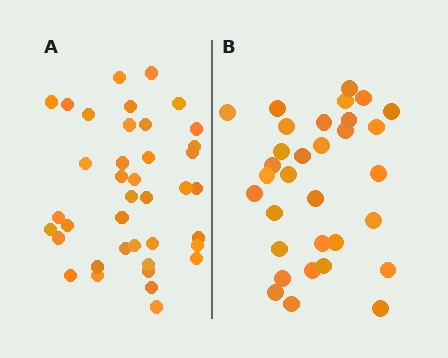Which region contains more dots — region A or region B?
Region A (the left region) has more dots.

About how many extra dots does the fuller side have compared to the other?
Region A has roughly 8 or so more dots than region B.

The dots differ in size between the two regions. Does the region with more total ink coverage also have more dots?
No. Region B has more total ink coverage because its dots are larger, but region A actually contains more individual dots. Total area can be misleading — the number of items is what matters here.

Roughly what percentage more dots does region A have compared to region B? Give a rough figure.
About 20% more.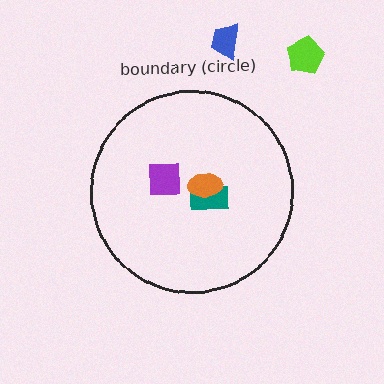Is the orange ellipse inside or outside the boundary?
Inside.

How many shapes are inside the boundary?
3 inside, 2 outside.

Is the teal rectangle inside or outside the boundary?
Inside.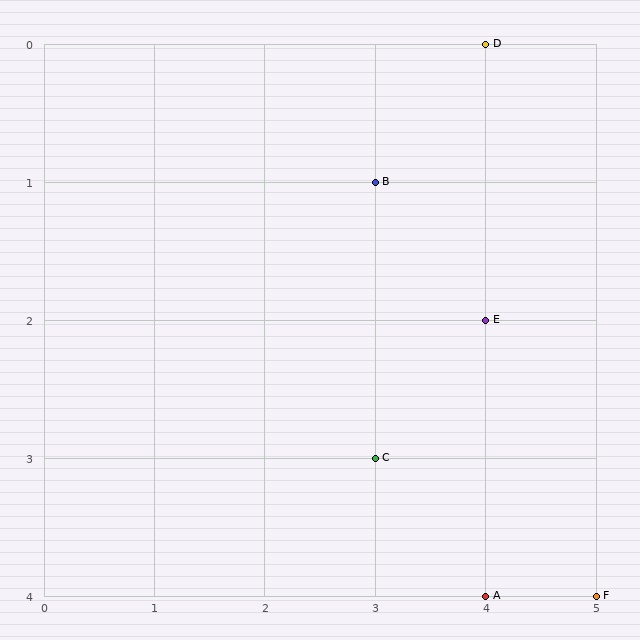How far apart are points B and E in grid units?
Points B and E are 1 column and 1 row apart (about 1.4 grid units diagonally).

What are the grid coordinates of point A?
Point A is at grid coordinates (4, 4).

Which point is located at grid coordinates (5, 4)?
Point F is at (5, 4).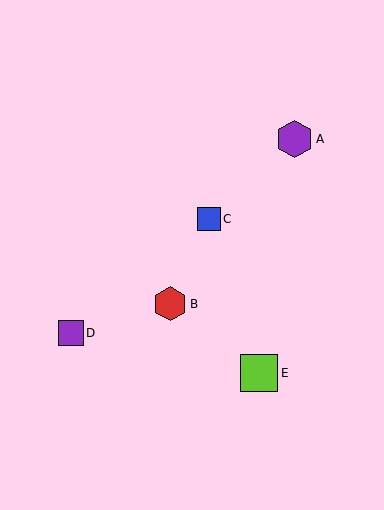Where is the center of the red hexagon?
The center of the red hexagon is at (170, 304).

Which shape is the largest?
The purple hexagon (labeled A) is the largest.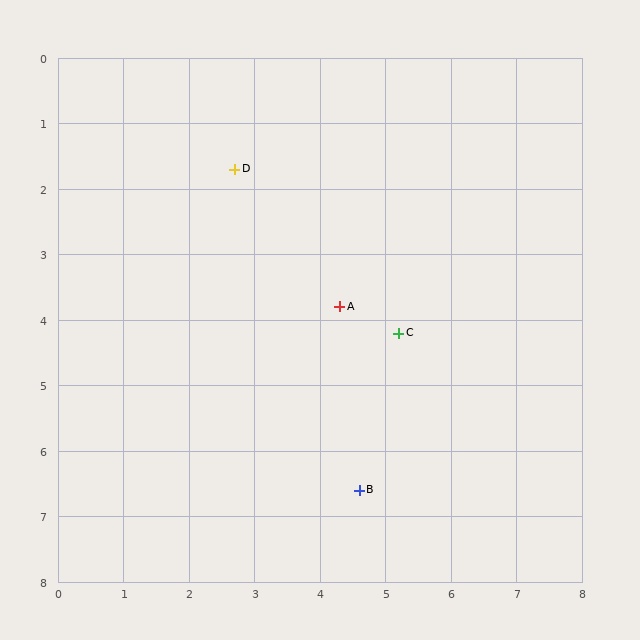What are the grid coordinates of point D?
Point D is at approximately (2.7, 1.7).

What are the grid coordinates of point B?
Point B is at approximately (4.6, 6.6).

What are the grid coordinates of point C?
Point C is at approximately (5.2, 4.2).